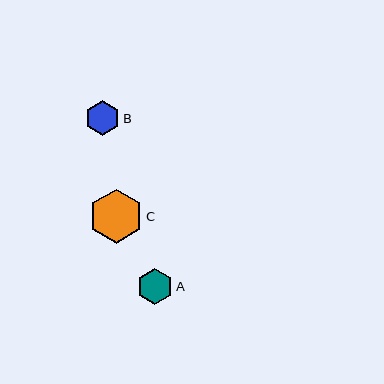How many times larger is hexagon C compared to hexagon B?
Hexagon C is approximately 1.6 times the size of hexagon B.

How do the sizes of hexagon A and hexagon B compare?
Hexagon A and hexagon B are approximately the same size.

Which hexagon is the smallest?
Hexagon B is the smallest with a size of approximately 35 pixels.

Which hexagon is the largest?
Hexagon C is the largest with a size of approximately 54 pixels.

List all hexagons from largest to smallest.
From largest to smallest: C, A, B.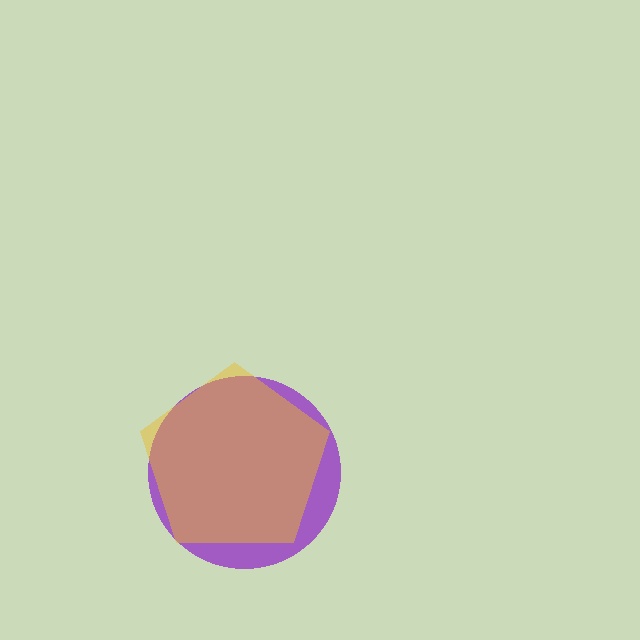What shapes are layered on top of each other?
The layered shapes are: a purple circle, a yellow pentagon.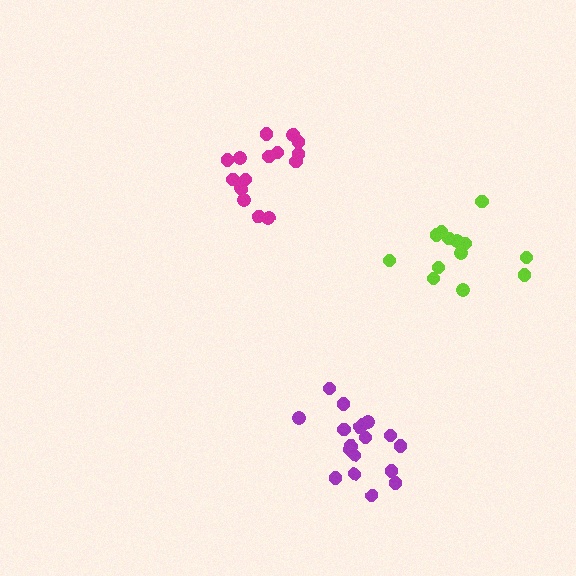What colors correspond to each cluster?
The clusters are colored: magenta, purple, lime.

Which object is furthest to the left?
The magenta cluster is leftmost.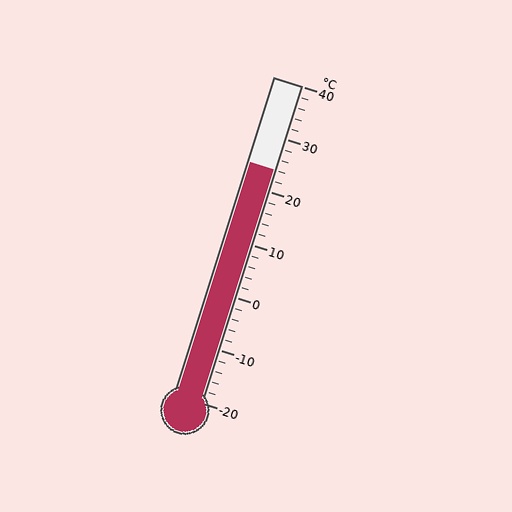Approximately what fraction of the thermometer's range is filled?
The thermometer is filled to approximately 75% of its range.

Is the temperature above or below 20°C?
The temperature is above 20°C.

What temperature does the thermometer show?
The thermometer shows approximately 24°C.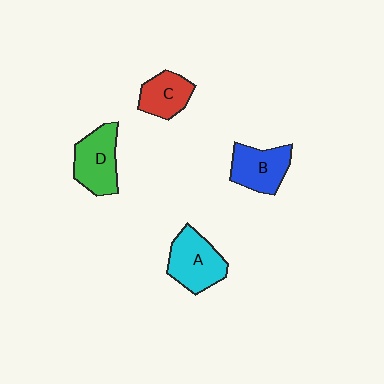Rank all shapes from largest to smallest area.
From largest to smallest: A (cyan), D (green), B (blue), C (red).